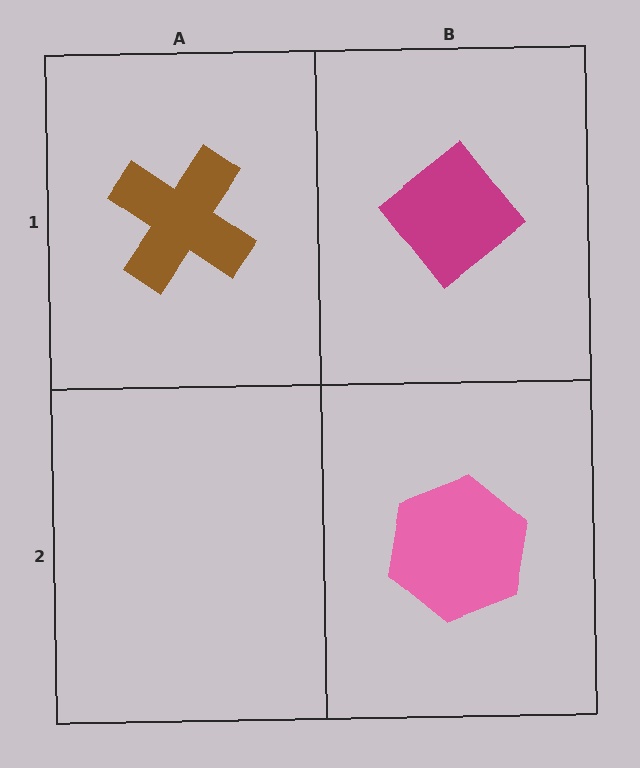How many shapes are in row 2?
1 shape.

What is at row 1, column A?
A brown cross.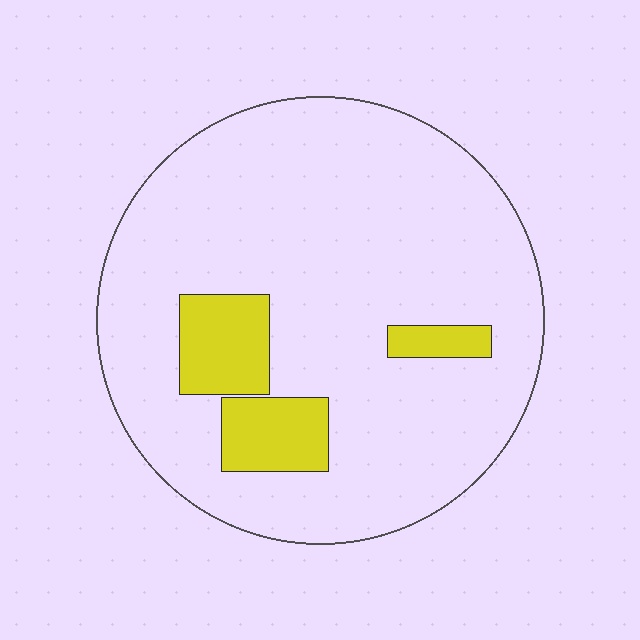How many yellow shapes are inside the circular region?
3.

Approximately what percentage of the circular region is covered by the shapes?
Approximately 15%.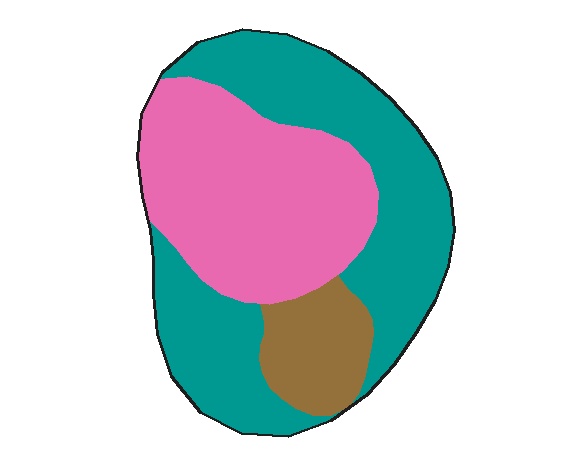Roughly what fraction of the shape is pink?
Pink takes up about two fifths (2/5) of the shape.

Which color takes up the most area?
Teal, at roughly 50%.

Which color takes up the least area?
Brown, at roughly 10%.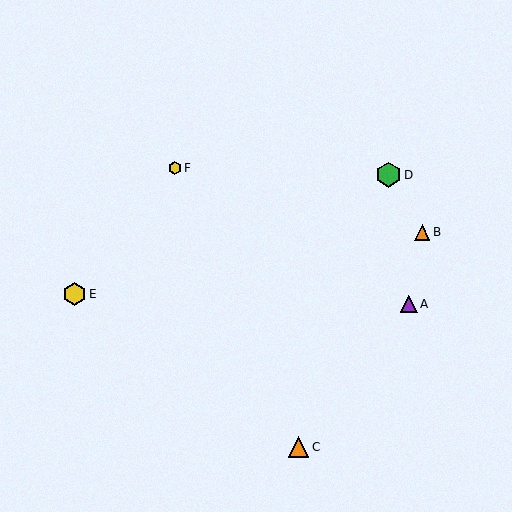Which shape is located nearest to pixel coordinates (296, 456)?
The orange triangle (labeled C) at (299, 447) is nearest to that location.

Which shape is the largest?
The green hexagon (labeled D) is the largest.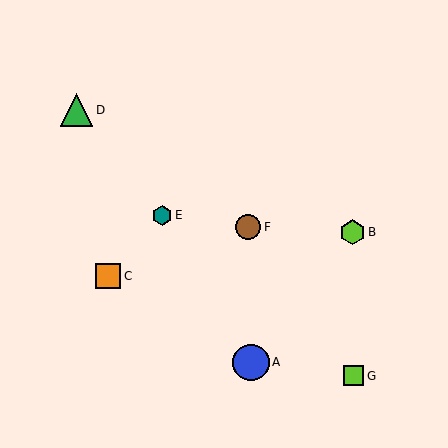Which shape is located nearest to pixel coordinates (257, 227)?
The brown circle (labeled F) at (248, 227) is nearest to that location.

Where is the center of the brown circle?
The center of the brown circle is at (248, 227).